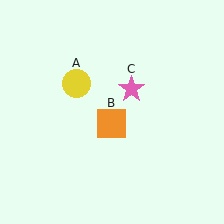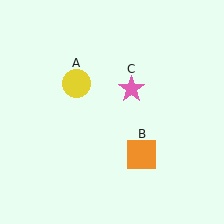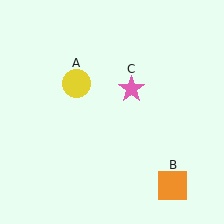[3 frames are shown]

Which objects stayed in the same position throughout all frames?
Yellow circle (object A) and pink star (object C) remained stationary.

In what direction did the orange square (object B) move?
The orange square (object B) moved down and to the right.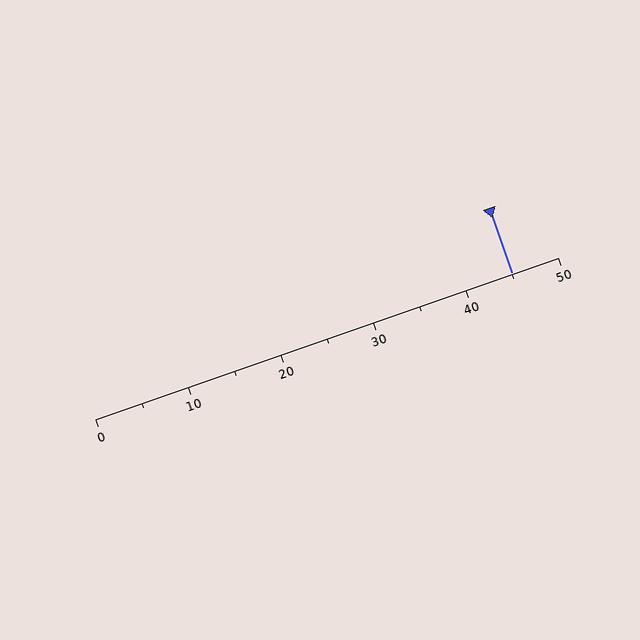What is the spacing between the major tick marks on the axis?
The major ticks are spaced 10 apart.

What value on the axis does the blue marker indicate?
The marker indicates approximately 45.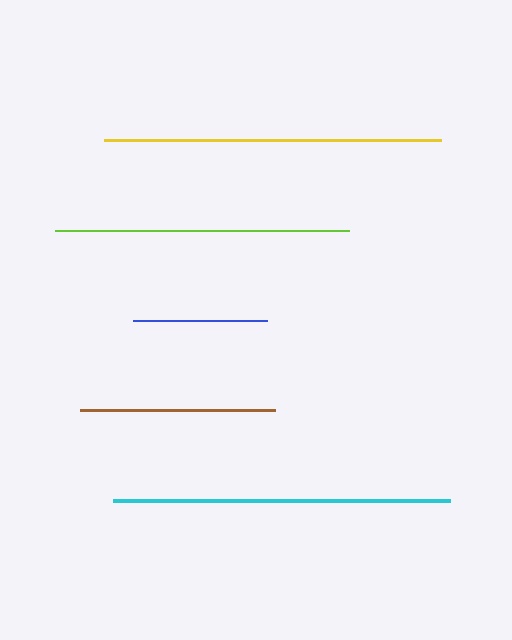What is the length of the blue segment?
The blue segment is approximately 133 pixels long.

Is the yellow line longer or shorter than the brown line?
The yellow line is longer than the brown line.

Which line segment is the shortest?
The blue line is the shortest at approximately 133 pixels.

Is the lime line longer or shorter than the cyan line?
The cyan line is longer than the lime line.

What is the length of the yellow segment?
The yellow segment is approximately 337 pixels long.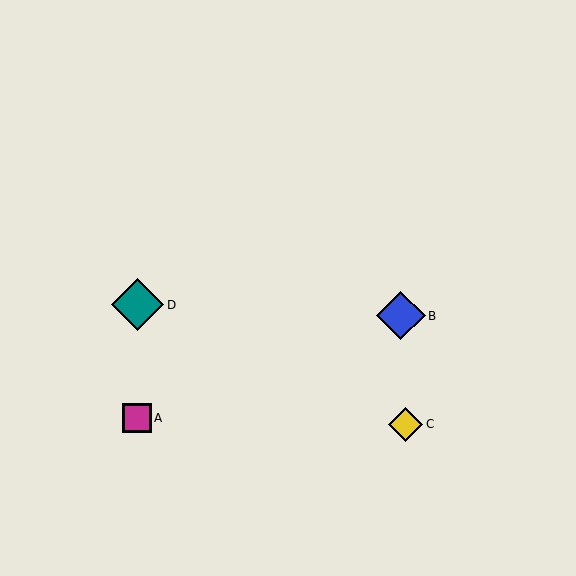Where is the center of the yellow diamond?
The center of the yellow diamond is at (406, 424).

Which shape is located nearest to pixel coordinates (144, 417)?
The magenta square (labeled A) at (137, 418) is nearest to that location.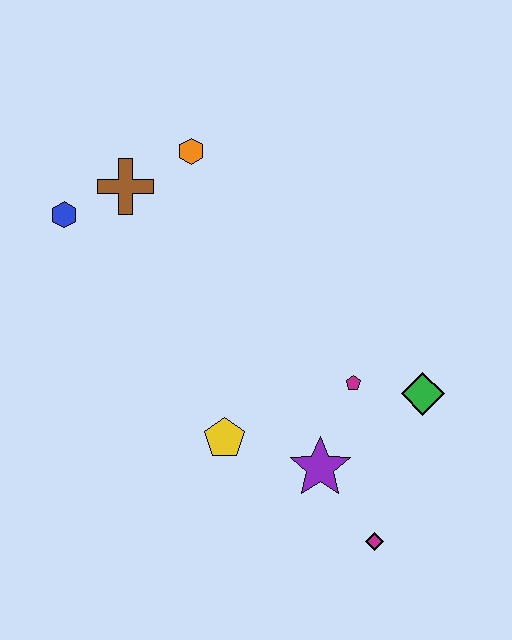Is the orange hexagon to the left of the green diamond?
Yes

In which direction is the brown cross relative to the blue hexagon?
The brown cross is to the right of the blue hexagon.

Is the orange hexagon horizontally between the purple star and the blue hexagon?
Yes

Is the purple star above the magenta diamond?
Yes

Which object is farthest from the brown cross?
The magenta diamond is farthest from the brown cross.